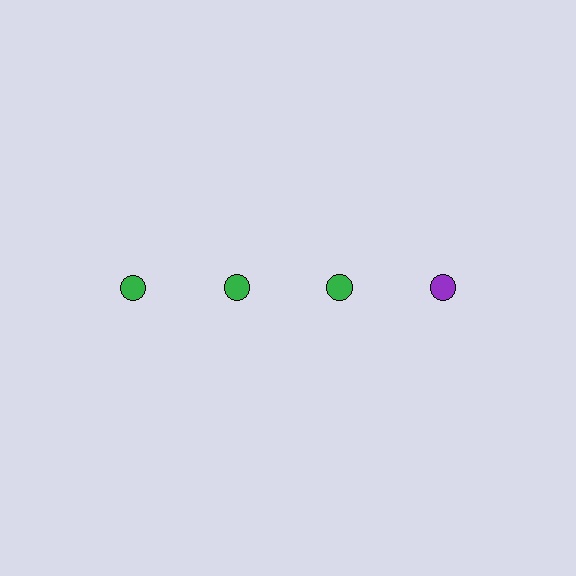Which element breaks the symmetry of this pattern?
The purple circle in the top row, second from right column breaks the symmetry. All other shapes are green circles.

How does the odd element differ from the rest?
It has a different color: purple instead of green.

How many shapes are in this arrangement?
There are 4 shapes arranged in a grid pattern.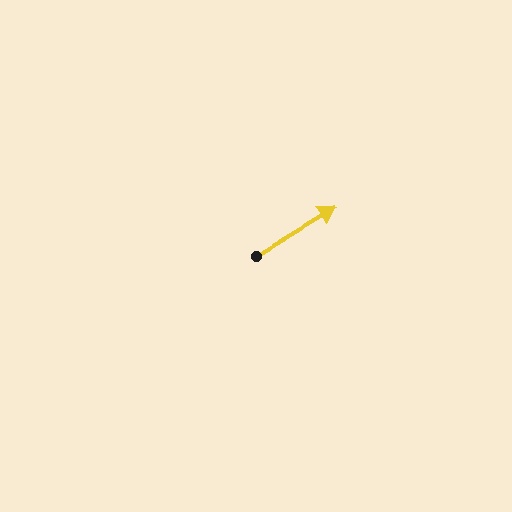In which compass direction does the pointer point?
Northeast.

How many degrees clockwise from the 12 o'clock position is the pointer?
Approximately 60 degrees.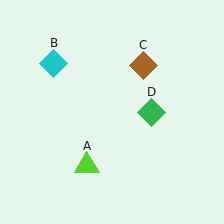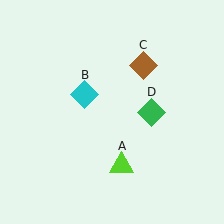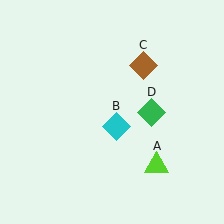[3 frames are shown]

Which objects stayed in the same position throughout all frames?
Brown diamond (object C) and green diamond (object D) remained stationary.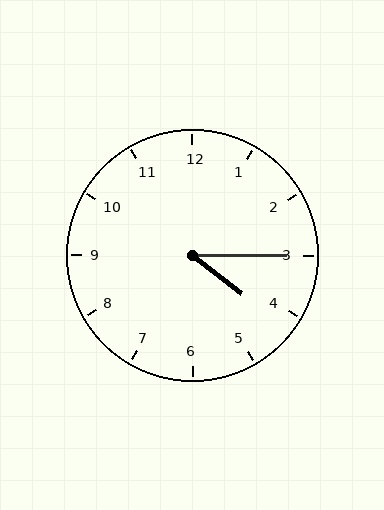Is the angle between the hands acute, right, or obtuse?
It is acute.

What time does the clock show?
4:15.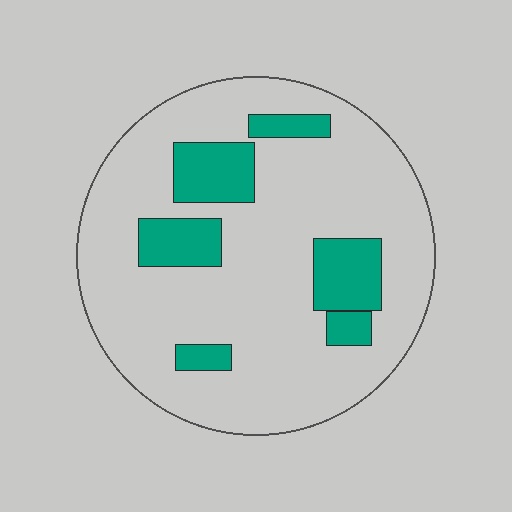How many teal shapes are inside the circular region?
6.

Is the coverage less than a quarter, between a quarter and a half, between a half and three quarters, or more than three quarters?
Less than a quarter.